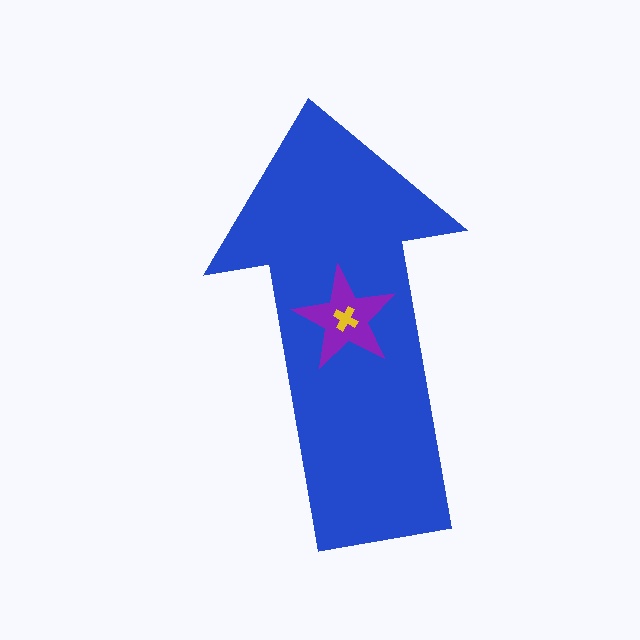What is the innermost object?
The yellow cross.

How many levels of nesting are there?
3.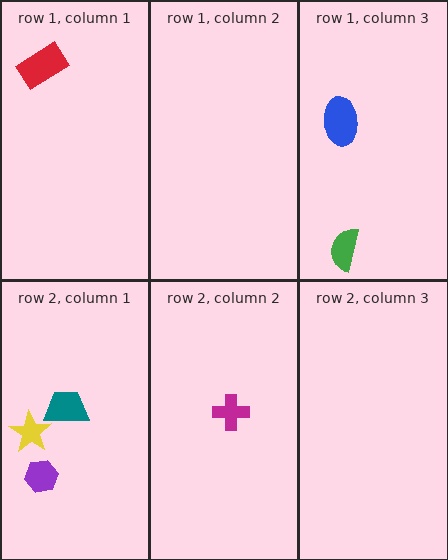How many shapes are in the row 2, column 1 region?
3.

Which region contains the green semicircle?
The row 1, column 3 region.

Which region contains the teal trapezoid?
The row 2, column 1 region.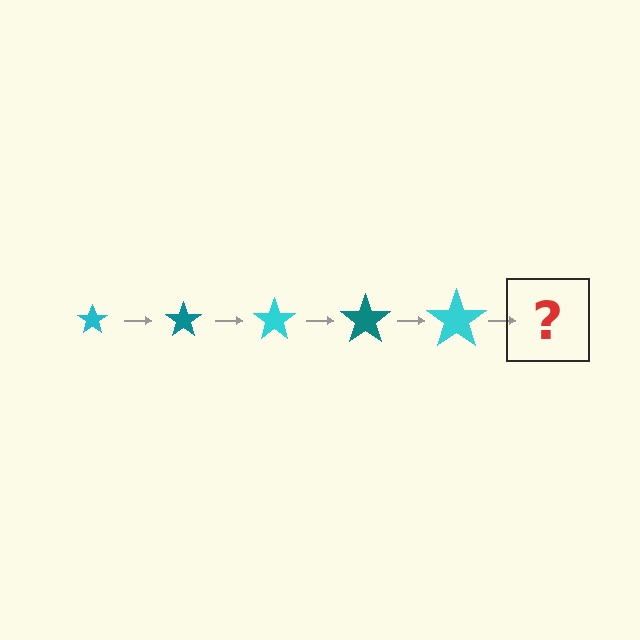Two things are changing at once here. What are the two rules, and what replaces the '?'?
The two rules are that the star grows larger each step and the color cycles through cyan and teal. The '?' should be a teal star, larger than the previous one.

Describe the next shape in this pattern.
It should be a teal star, larger than the previous one.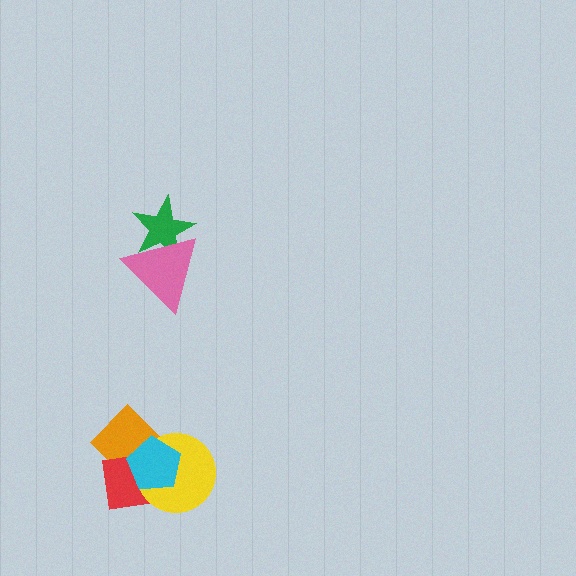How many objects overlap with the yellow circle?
3 objects overlap with the yellow circle.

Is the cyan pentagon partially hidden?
No, no other shape covers it.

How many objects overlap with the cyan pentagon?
3 objects overlap with the cyan pentagon.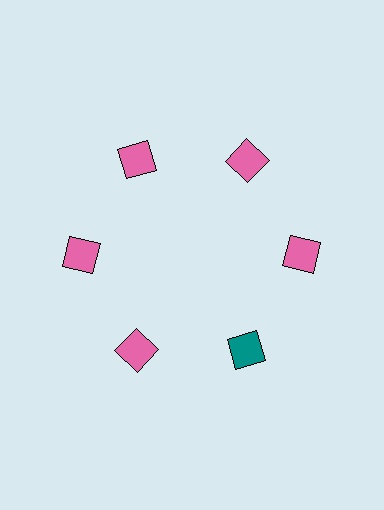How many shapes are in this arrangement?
There are 6 shapes arranged in a ring pattern.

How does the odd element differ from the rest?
It has a different color: teal instead of pink.